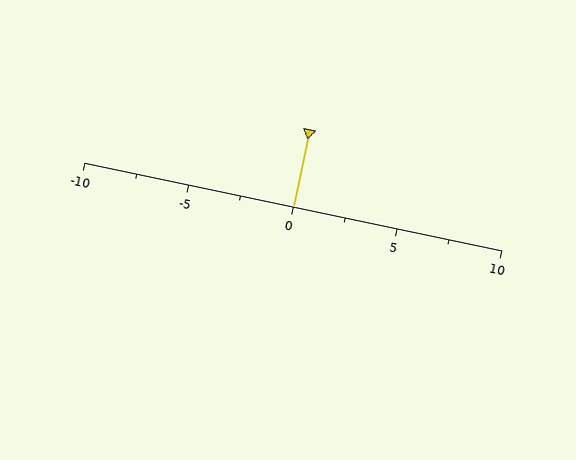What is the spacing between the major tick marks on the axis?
The major ticks are spaced 5 apart.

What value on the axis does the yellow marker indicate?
The marker indicates approximately 0.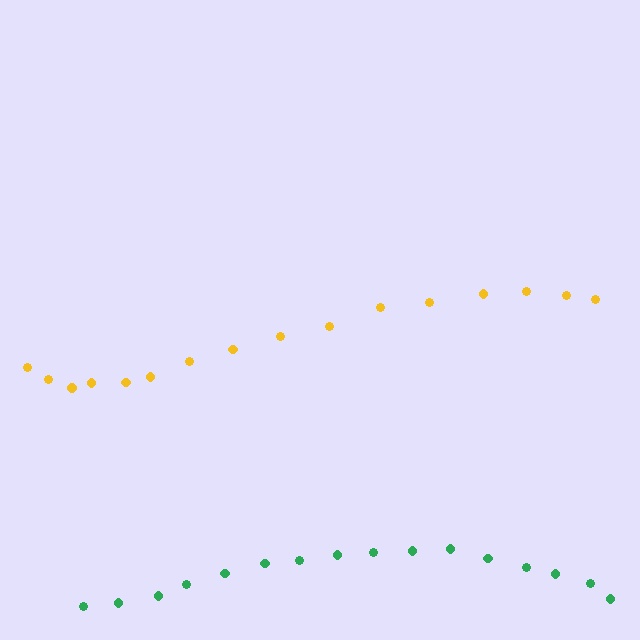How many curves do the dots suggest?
There are 2 distinct paths.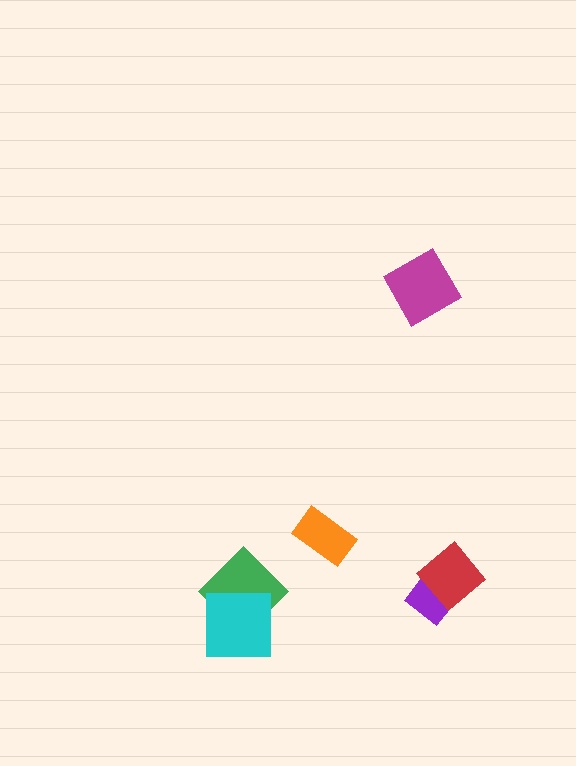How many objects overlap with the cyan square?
1 object overlaps with the cyan square.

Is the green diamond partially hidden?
Yes, it is partially covered by another shape.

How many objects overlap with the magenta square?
0 objects overlap with the magenta square.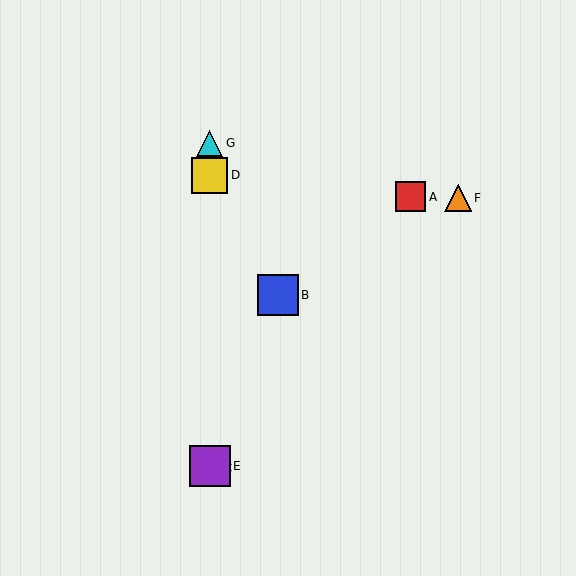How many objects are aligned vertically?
4 objects (C, D, E, G) are aligned vertically.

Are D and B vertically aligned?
No, D is at x≈210 and B is at x≈278.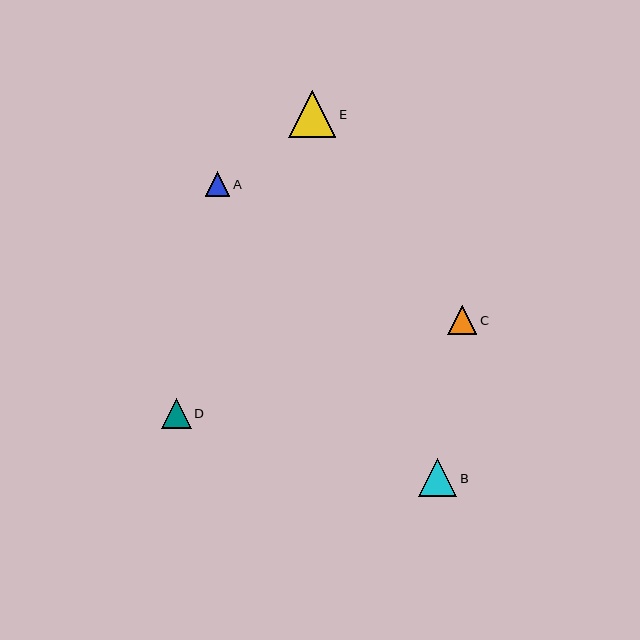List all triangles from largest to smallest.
From largest to smallest: E, B, D, C, A.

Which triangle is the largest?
Triangle E is the largest with a size of approximately 47 pixels.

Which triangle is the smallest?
Triangle A is the smallest with a size of approximately 25 pixels.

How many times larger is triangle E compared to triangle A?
Triangle E is approximately 1.9 times the size of triangle A.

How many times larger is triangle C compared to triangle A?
Triangle C is approximately 1.2 times the size of triangle A.